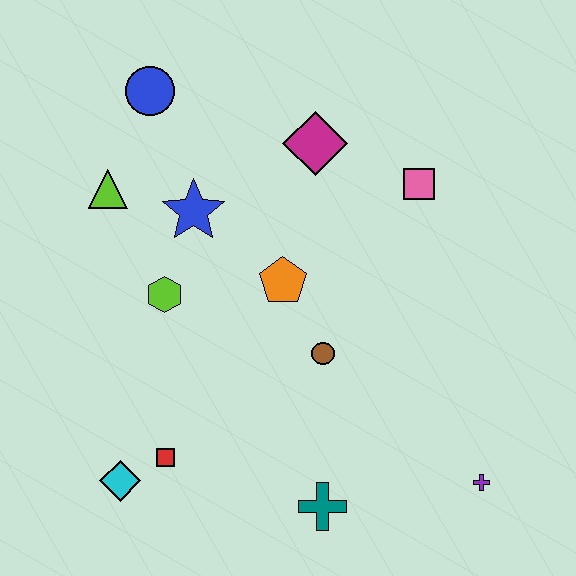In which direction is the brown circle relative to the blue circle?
The brown circle is below the blue circle.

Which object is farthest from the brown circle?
The blue circle is farthest from the brown circle.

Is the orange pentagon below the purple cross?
No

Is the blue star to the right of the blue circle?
Yes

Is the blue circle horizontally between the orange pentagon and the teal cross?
No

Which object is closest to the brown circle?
The orange pentagon is closest to the brown circle.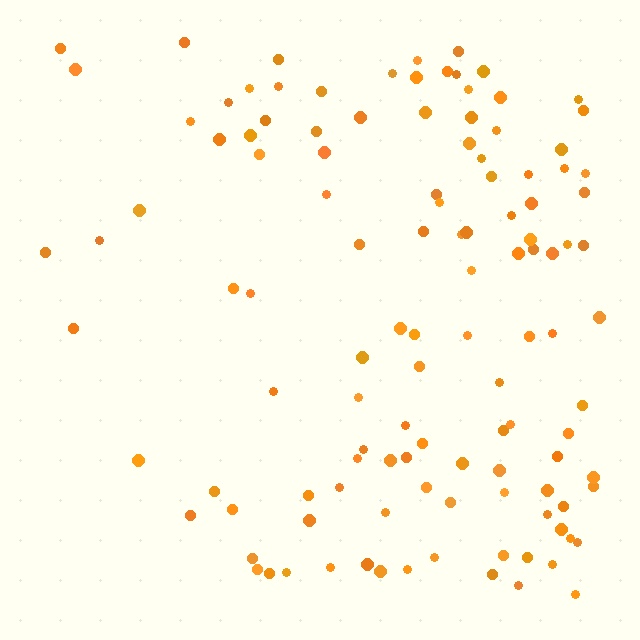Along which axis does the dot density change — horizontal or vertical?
Horizontal.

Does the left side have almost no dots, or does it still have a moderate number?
Still a moderate number, just noticeably fewer than the right.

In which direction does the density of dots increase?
From left to right, with the right side densest.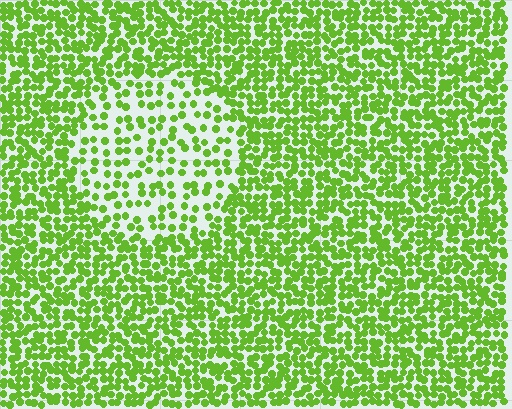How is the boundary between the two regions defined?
The boundary is defined by a change in element density (approximately 2.1x ratio). All elements are the same color, size, and shape.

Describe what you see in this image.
The image contains small lime elements arranged at two different densities. A circle-shaped region is visible where the elements are less densely packed than the surrounding area.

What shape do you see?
I see a circle.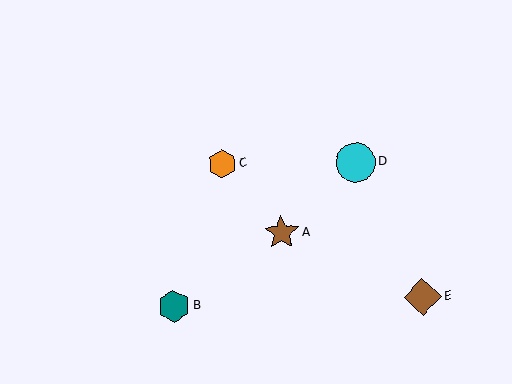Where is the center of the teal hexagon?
The center of the teal hexagon is at (174, 306).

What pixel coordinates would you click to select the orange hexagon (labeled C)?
Click at (222, 164) to select the orange hexagon C.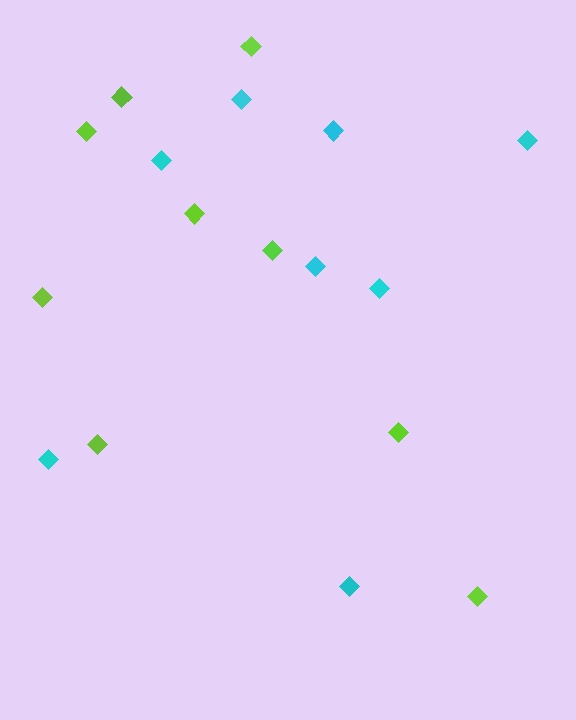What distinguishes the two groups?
There are 2 groups: one group of cyan diamonds (8) and one group of lime diamonds (9).